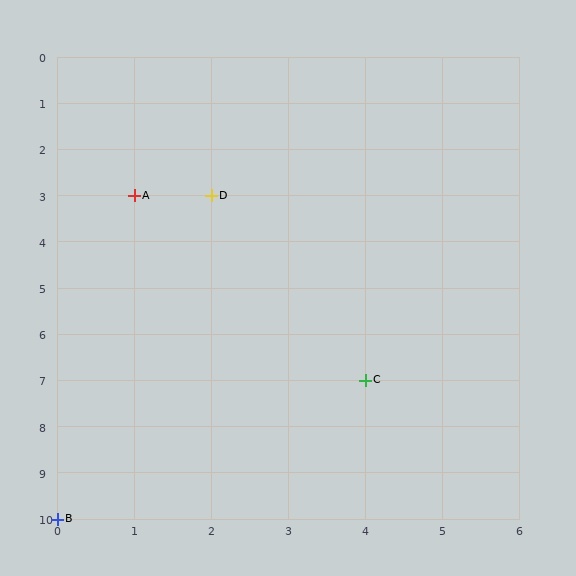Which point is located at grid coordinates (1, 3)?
Point A is at (1, 3).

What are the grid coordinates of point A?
Point A is at grid coordinates (1, 3).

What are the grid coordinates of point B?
Point B is at grid coordinates (0, 10).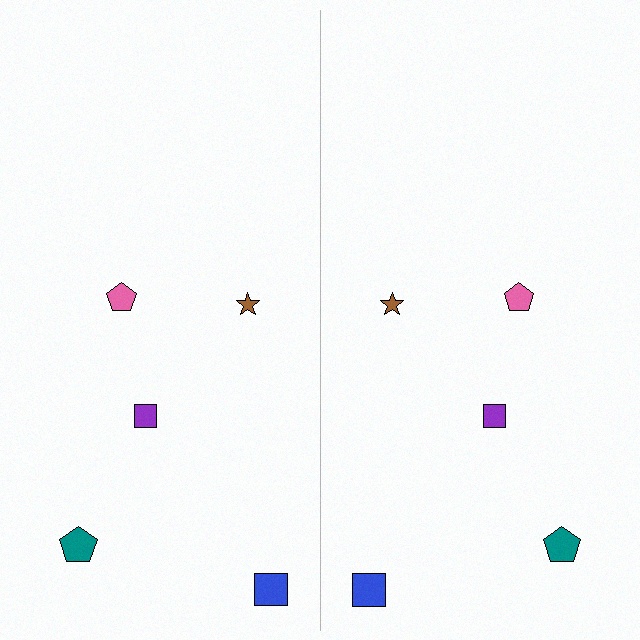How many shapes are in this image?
There are 10 shapes in this image.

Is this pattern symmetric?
Yes, this pattern has bilateral (reflection) symmetry.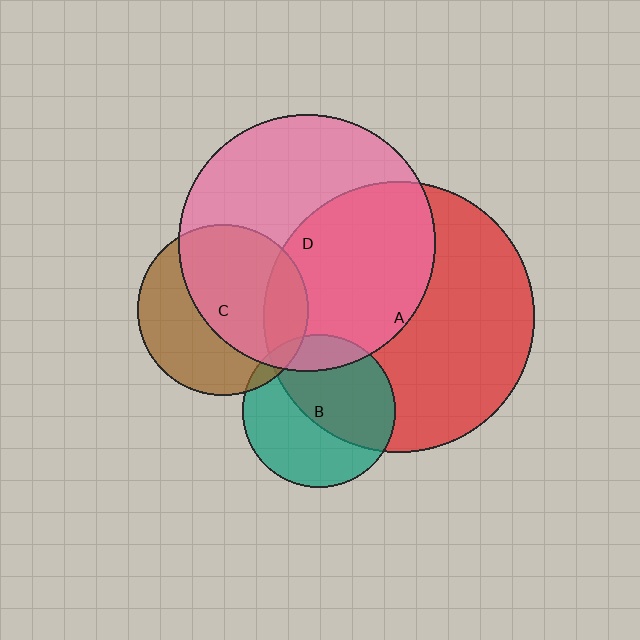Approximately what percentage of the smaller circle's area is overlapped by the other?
Approximately 45%.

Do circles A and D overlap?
Yes.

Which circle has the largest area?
Circle A (red).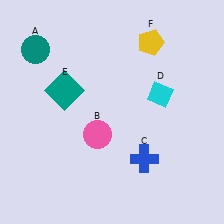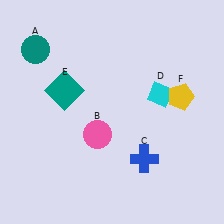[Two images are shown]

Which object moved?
The yellow pentagon (F) moved down.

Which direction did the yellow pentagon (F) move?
The yellow pentagon (F) moved down.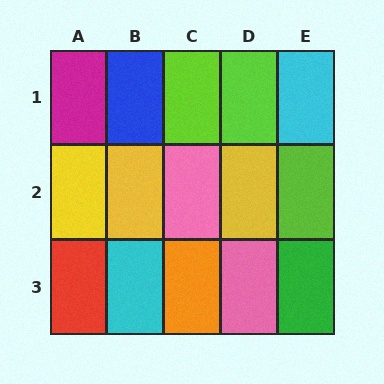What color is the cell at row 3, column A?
Red.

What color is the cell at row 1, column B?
Blue.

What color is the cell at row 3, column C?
Orange.